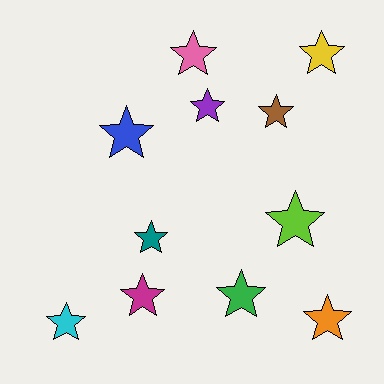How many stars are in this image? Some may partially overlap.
There are 11 stars.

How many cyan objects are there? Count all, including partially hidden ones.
There is 1 cyan object.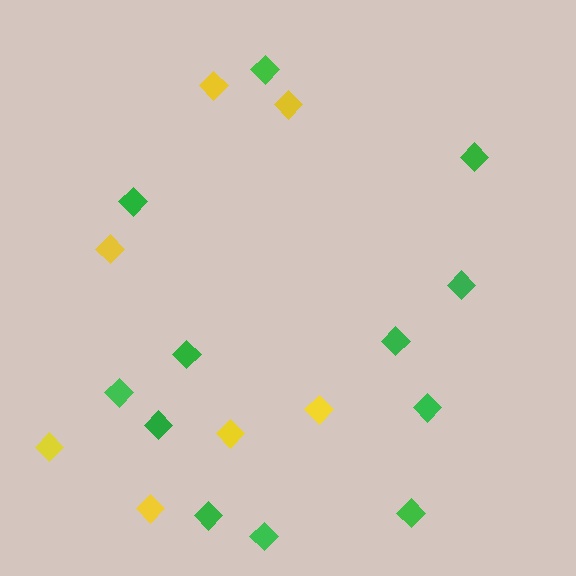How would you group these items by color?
There are 2 groups: one group of green diamonds (12) and one group of yellow diamonds (7).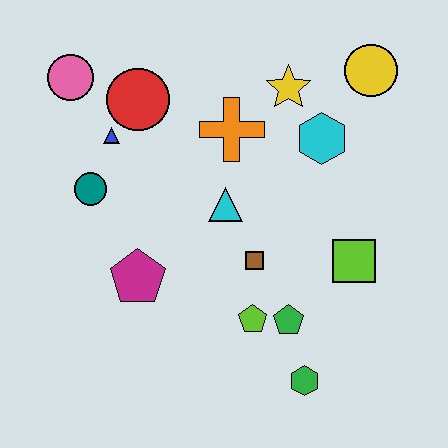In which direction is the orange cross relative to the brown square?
The orange cross is above the brown square.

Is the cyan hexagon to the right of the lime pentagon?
Yes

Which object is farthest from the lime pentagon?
The pink circle is farthest from the lime pentagon.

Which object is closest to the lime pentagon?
The green pentagon is closest to the lime pentagon.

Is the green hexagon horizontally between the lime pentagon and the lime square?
Yes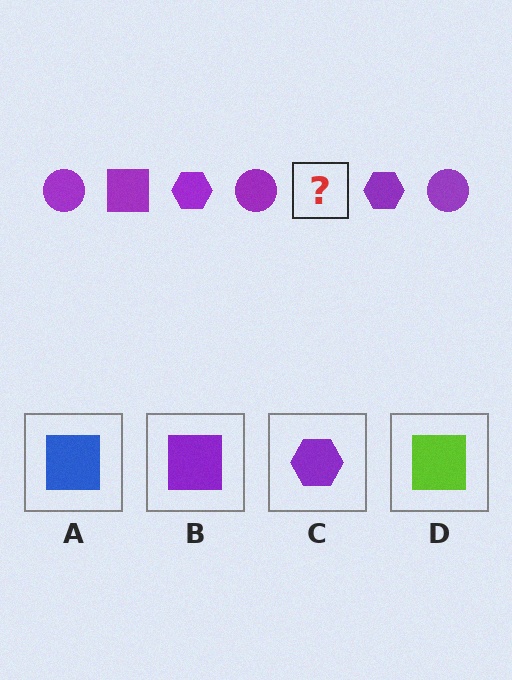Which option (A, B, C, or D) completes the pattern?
B.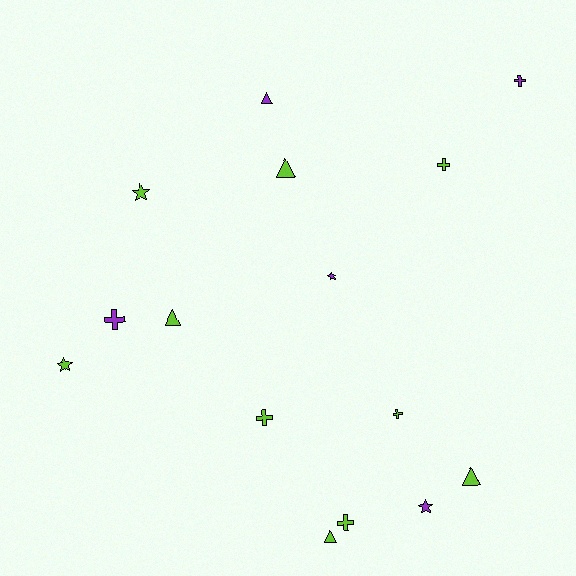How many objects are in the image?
There are 15 objects.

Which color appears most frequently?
Lime, with 10 objects.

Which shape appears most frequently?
Cross, with 6 objects.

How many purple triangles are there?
There is 1 purple triangle.